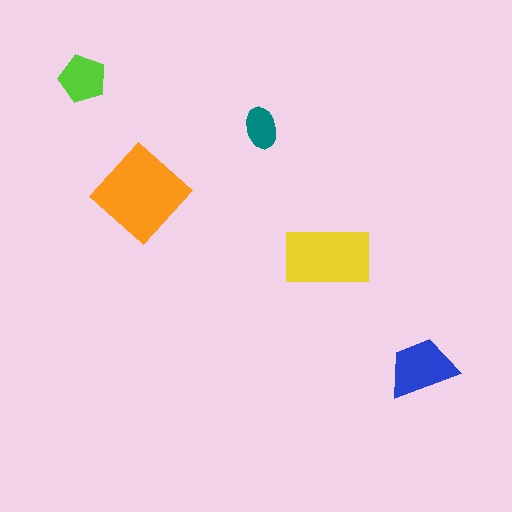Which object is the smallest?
The teal ellipse.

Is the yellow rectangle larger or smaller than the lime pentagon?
Larger.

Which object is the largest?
The orange diamond.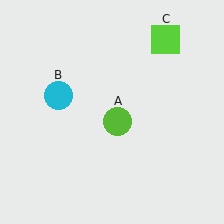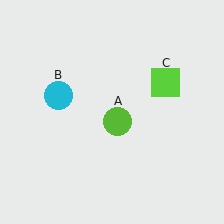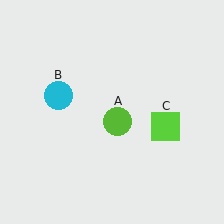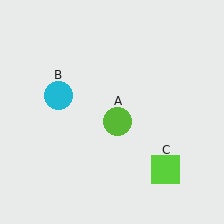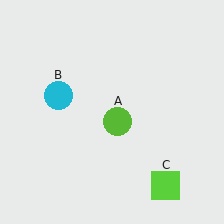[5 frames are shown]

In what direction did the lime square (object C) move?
The lime square (object C) moved down.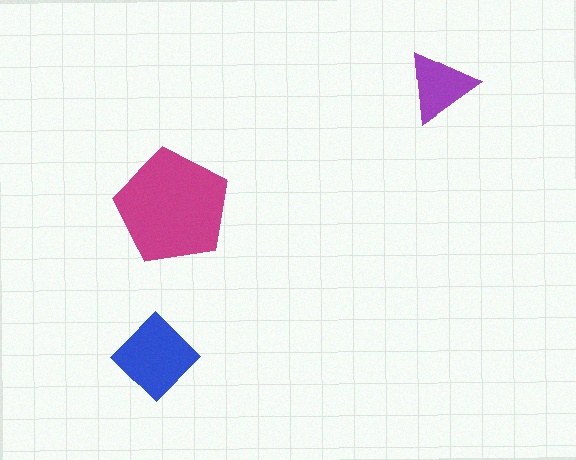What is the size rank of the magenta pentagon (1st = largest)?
1st.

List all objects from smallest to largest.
The purple triangle, the blue diamond, the magenta pentagon.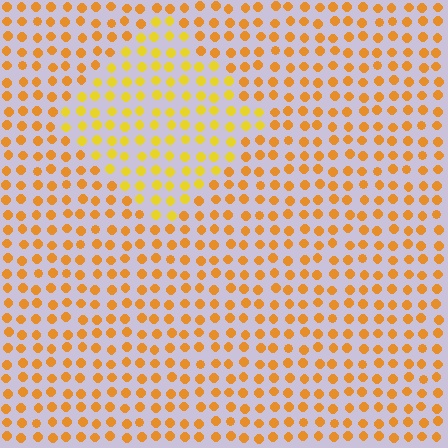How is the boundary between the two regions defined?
The boundary is defined purely by a slight shift in hue (about 22 degrees). Spacing, size, and orientation are identical on both sides.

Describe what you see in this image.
The image is filled with small orange elements in a uniform arrangement. A diamond-shaped region is visible where the elements are tinted to a slightly different hue, forming a subtle color boundary.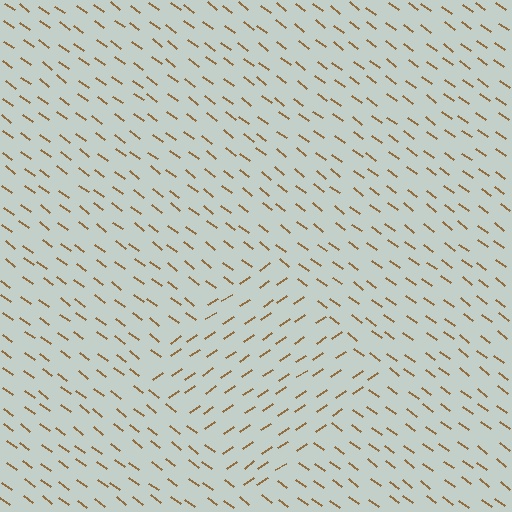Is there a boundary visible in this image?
Yes, there is a texture boundary formed by a change in line orientation.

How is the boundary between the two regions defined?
The boundary is defined purely by a change in line orientation (approximately 71 degrees difference). All lines are the same color and thickness.